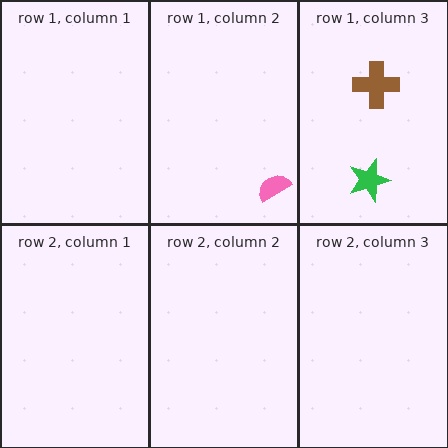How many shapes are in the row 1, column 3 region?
2.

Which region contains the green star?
The row 1, column 3 region.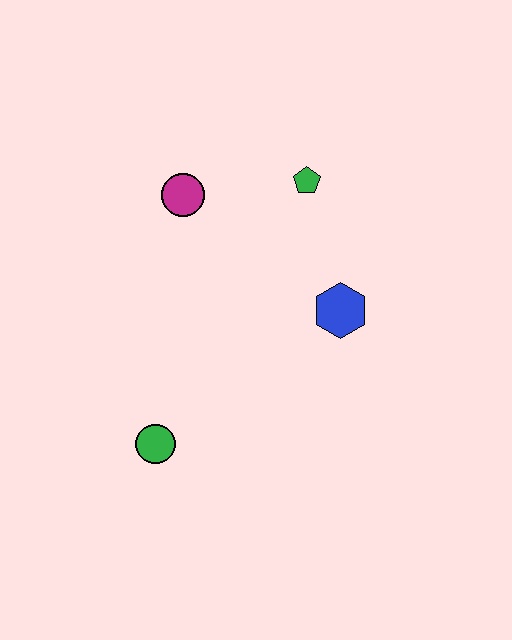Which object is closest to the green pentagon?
The magenta circle is closest to the green pentagon.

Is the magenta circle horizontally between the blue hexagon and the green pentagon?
No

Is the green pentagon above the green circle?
Yes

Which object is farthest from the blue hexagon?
The green circle is farthest from the blue hexagon.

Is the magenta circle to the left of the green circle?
No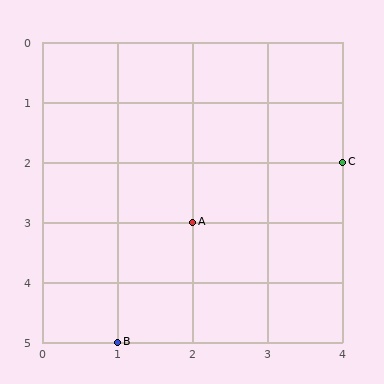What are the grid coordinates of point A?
Point A is at grid coordinates (2, 3).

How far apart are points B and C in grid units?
Points B and C are 3 columns and 3 rows apart (about 4.2 grid units diagonally).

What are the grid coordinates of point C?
Point C is at grid coordinates (4, 2).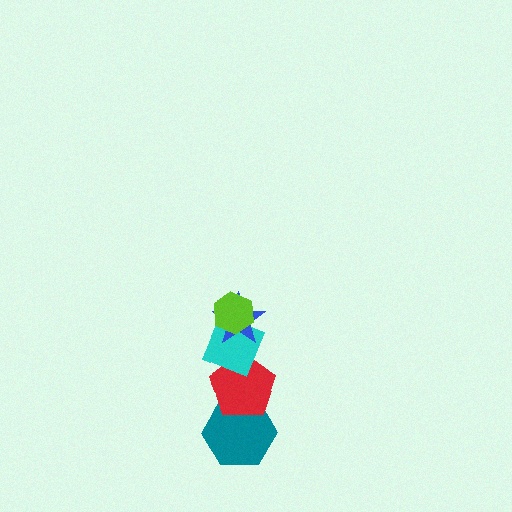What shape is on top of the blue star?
The lime hexagon is on top of the blue star.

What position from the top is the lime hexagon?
The lime hexagon is 1st from the top.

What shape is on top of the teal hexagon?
The red pentagon is on top of the teal hexagon.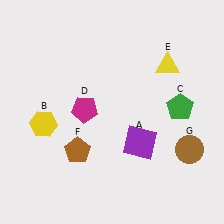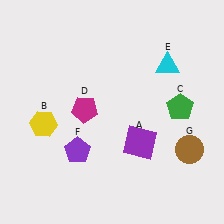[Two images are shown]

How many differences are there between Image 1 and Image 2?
There are 2 differences between the two images.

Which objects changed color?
E changed from yellow to cyan. F changed from brown to purple.